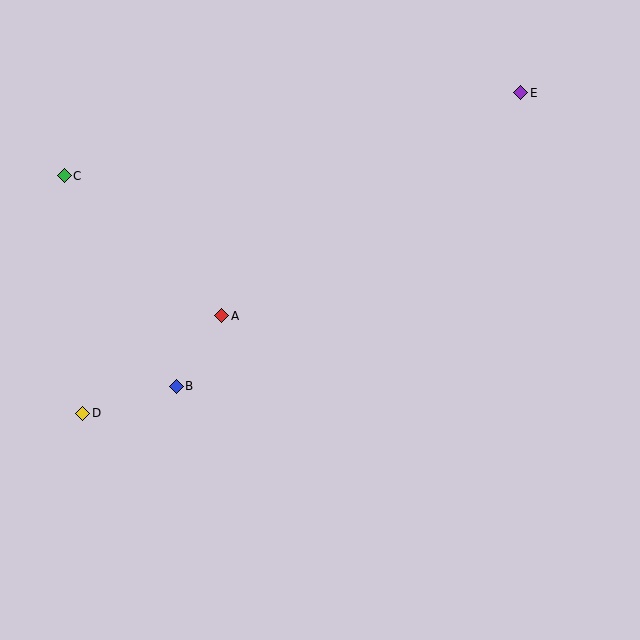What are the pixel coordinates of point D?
Point D is at (83, 413).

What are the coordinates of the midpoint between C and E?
The midpoint between C and E is at (292, 134).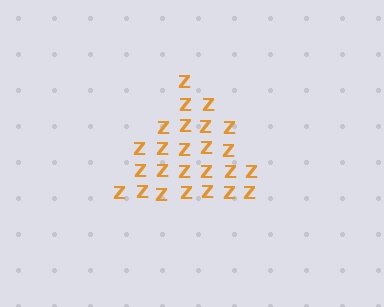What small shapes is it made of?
It is made of small letter Z's.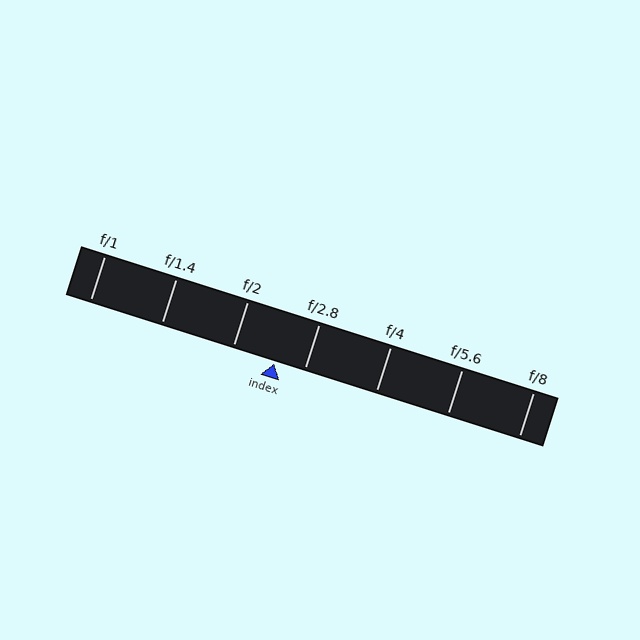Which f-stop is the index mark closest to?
The index mark is closest to f/2.8.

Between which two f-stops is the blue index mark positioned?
The index mark is between f/2 and f/2.8.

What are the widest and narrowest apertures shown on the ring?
The widest aperture shown is f/1 and the narrowest is f/8.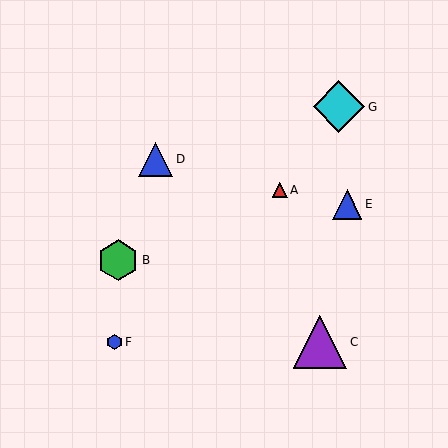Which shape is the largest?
The purple triangle (labeled C) is the largest.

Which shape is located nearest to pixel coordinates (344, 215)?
The blue triangle (labeled E) at (347, 204) is nearest to that location.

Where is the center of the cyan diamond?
The center of the cyan diamond is at (339, 107).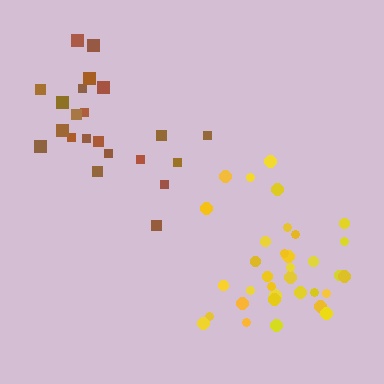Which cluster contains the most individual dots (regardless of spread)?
Yellow (35).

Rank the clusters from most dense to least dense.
yellow, brown.